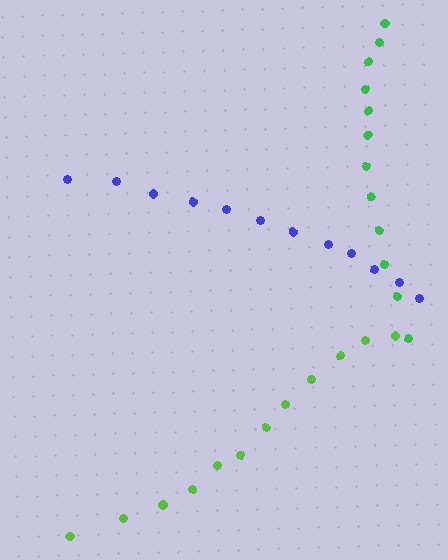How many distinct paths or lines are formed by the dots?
There are 3 distinct paths.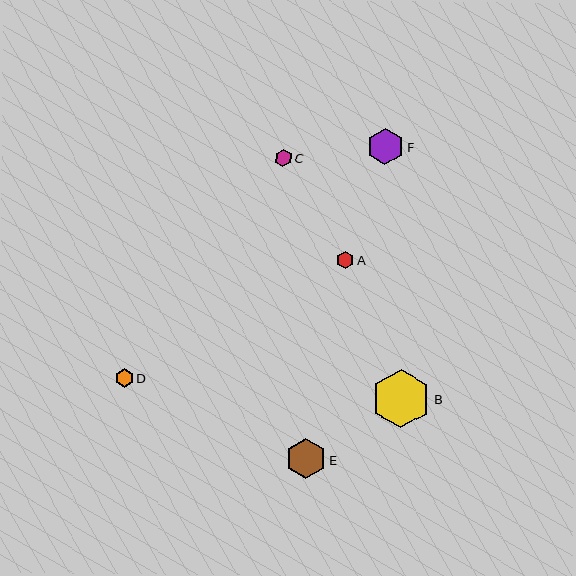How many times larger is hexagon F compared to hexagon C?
Hexagon F is approximately 2.1 times the size of hexagon C.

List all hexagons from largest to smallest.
From largest to smallest: B, E, F, D, C, A.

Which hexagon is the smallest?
Hexagon A is the smallest with a size of approximately 17 pixels.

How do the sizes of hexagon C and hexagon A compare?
Hexagon C and hexagon A are approximately the same size.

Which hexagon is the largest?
Hexagon B is the largest with a size of approximately 59 pixels.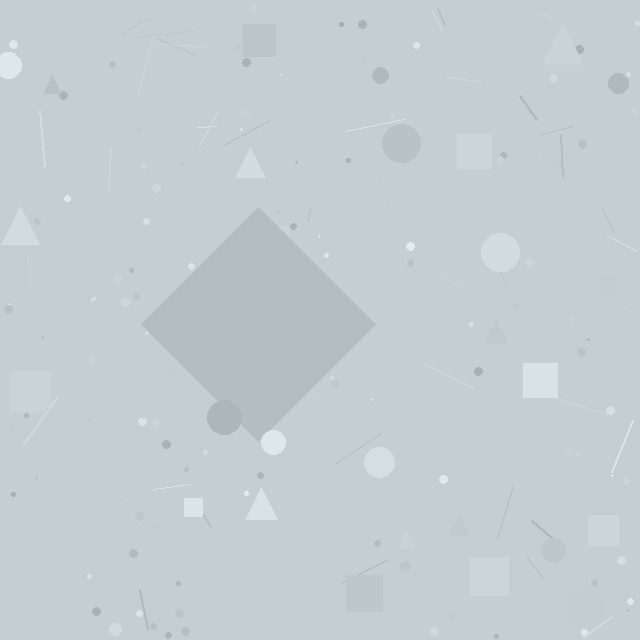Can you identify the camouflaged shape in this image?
The camouflaged shape is a diamond.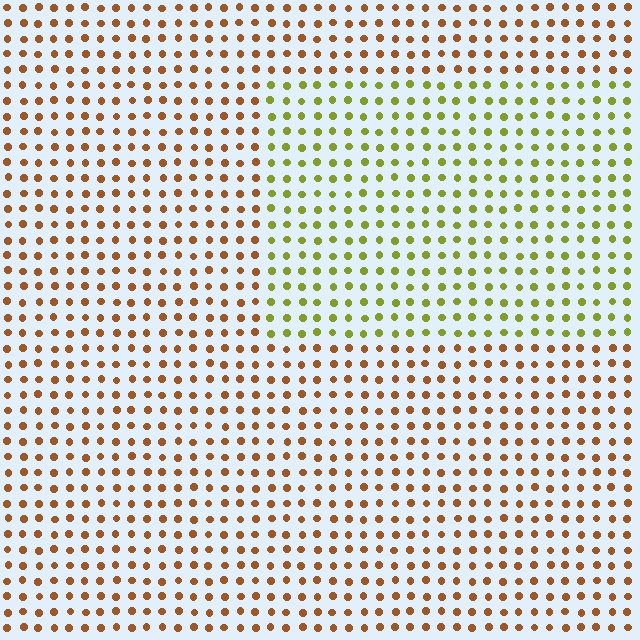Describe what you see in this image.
The image is filled with small brown elements in a uniform arrangement. A rectangle-shaped region is visible where the elements are tinted to a slightly different hue, forming a subtle color boundary.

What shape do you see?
I see a rectangle.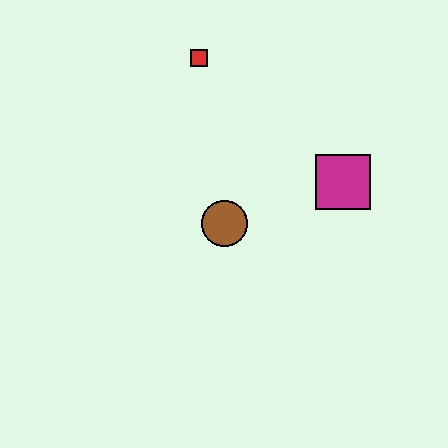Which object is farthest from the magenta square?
The red square is farthest from the magenta square.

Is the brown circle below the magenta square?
Yes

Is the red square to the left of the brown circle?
Yes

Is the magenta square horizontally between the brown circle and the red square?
No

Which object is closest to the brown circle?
The magenta square is closest to the brown circle.